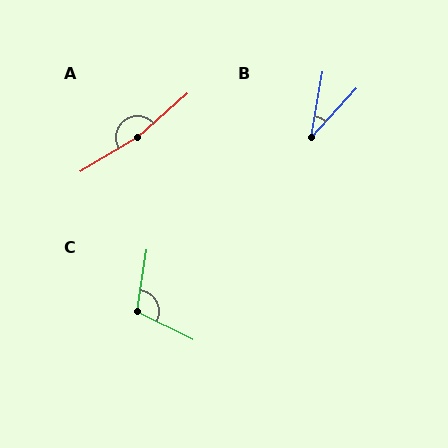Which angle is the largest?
A, at approximately 169 degrees.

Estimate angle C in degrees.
Approximately 108 degrees.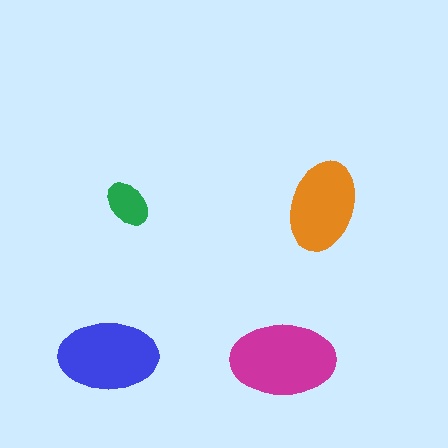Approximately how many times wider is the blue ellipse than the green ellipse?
About 2 times wider.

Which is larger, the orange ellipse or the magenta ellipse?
The magenta one.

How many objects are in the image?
There are 4 objects in the image.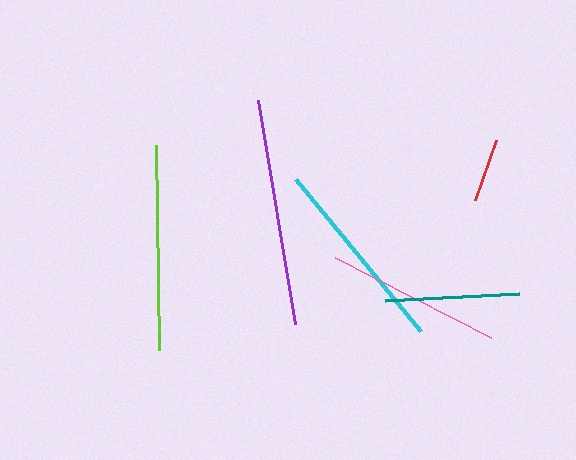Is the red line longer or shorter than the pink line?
The pink line is longer than the red line.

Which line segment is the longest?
The purple line is the longest at approximately 226 pixels.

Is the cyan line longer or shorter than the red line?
The cyan line is longer than the red line.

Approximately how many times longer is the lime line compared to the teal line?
The lime line is approximately 1.5 times the length of the teal line.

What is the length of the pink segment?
The pink segment is approximately 175 pixels long.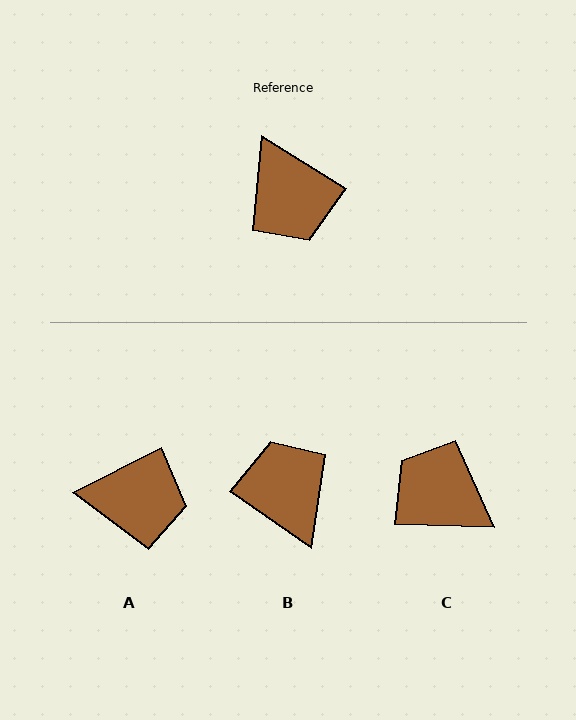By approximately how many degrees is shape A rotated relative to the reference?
Approximately 59 degrees counter-clockwise.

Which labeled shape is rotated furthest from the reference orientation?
B, about 177 degrees away.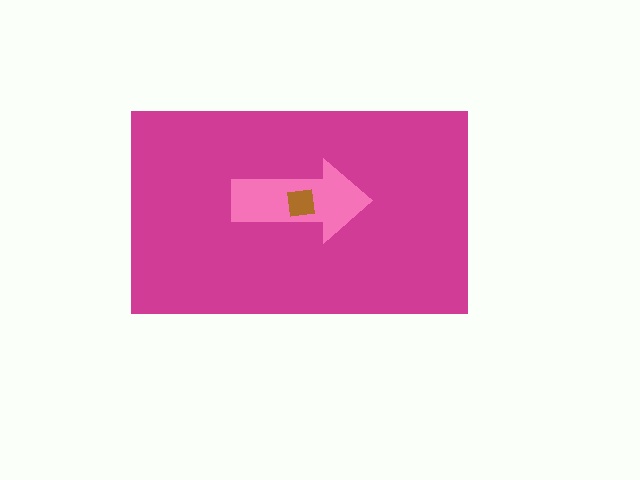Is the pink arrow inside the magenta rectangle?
Yes.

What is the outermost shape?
The magenta rectangle.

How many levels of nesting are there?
3.